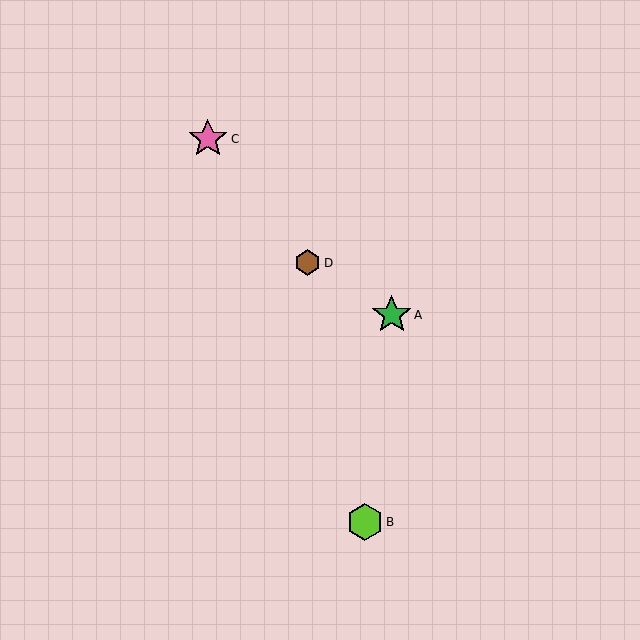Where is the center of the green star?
The center of the green star is at (392, 315).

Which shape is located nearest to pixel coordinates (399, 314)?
The green star (labeled A) at (392, 315) is nearest to that location.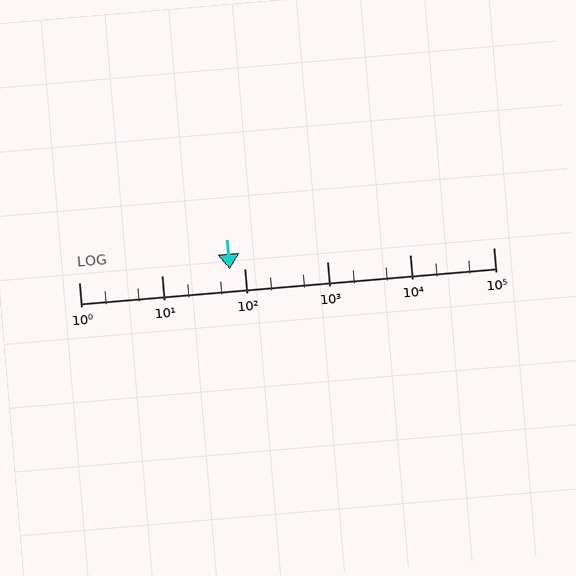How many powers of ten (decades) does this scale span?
The scale spans 5 decades, from 1 to 100000.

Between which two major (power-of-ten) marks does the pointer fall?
The pointer is between 10 and 100.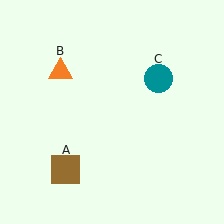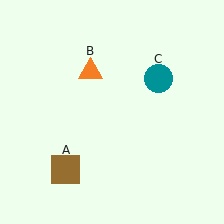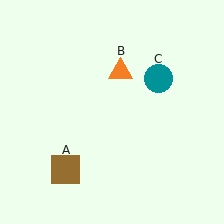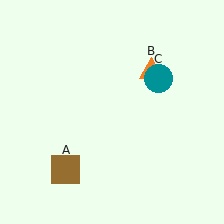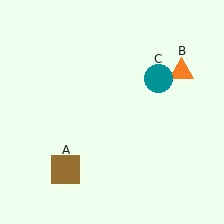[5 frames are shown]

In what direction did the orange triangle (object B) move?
The orange triangle (object B) moved right.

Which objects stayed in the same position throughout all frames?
Brown square (object A) and teal circle (object C) remained stationary.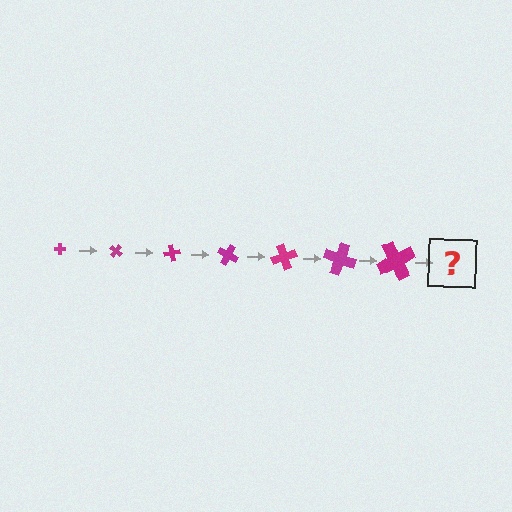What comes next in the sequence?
The next element should be a cross, larger than the previous one and rotated 280 degrees from the start.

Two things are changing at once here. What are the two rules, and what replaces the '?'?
The two rules are that the cross grows larger each step and it rotates 40 degrees each step. The '?' should be a cross, larger than the previous one and rotated 280 degrees from the start.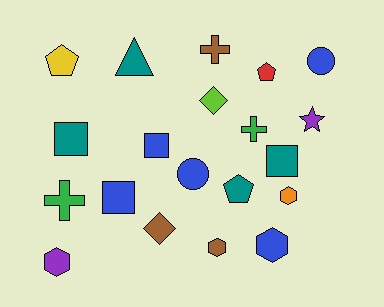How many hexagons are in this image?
There are 4 hexagons.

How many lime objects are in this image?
There is 1 lime object.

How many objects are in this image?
There are 20 objects.